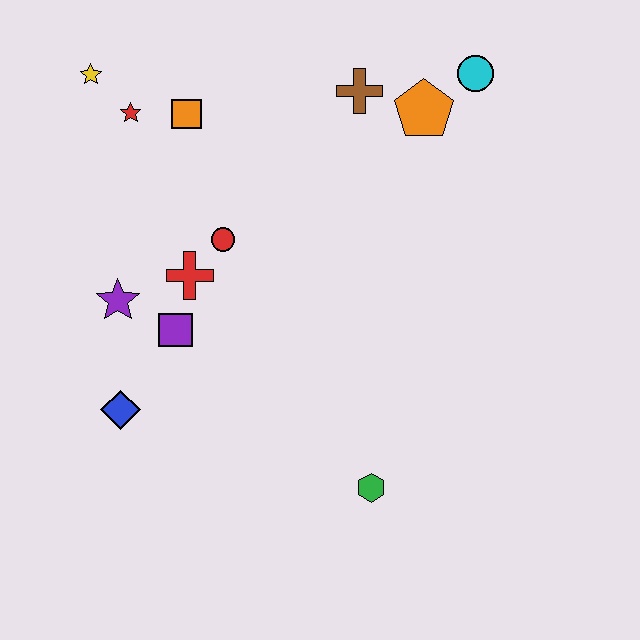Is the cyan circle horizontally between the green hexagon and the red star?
No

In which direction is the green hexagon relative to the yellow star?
The green hexagon is below the yellow star.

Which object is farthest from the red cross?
The cyan circle is farthest from the red cross.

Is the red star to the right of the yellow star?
Yes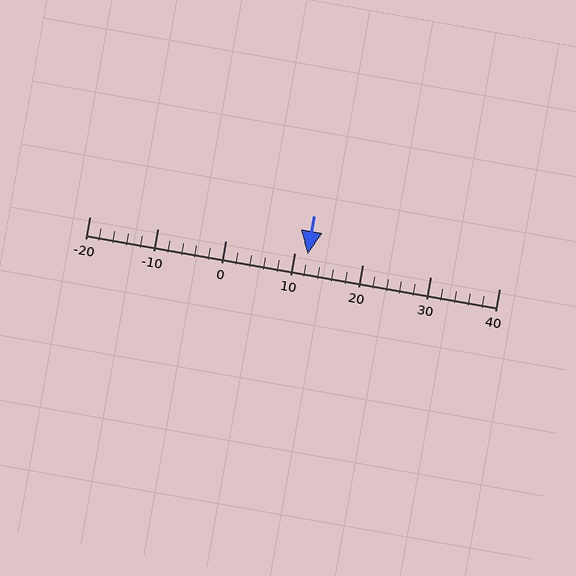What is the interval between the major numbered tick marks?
The major tick marks are spaced 10 units apart.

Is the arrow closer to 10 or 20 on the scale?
The arrow is closer to 10.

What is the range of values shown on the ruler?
The ruler shows values from -20 to 40.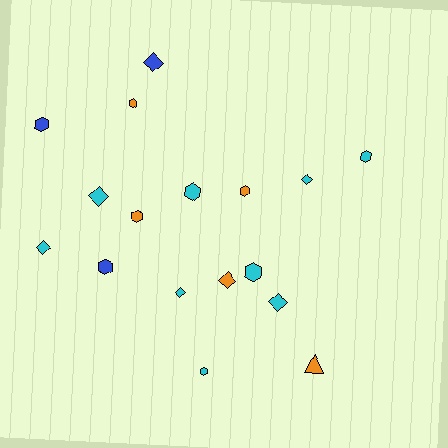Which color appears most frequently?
Cyan, with 9 objects.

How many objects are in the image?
There are 17 objects.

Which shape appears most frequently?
Hexagon, with 9 objects.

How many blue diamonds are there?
There is 1 blue diamond.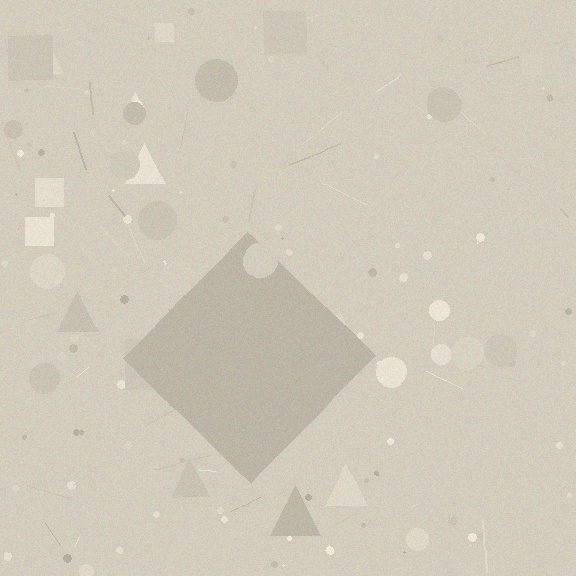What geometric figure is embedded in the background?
A diamond is embedded in the background.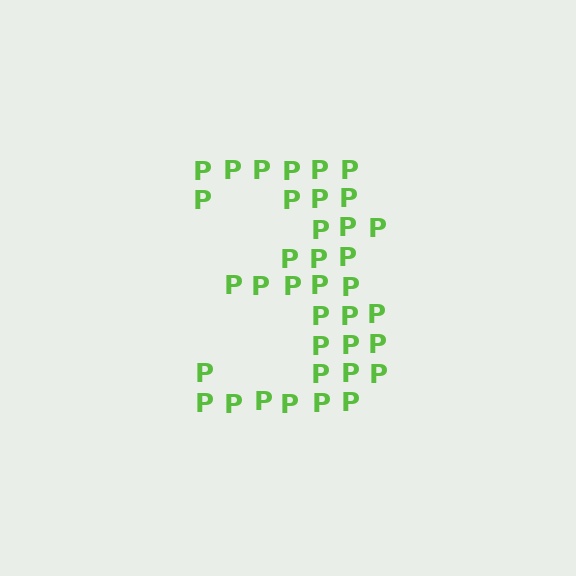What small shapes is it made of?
It is made of small letter P's.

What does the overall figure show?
The overall figure shows the digit 3.